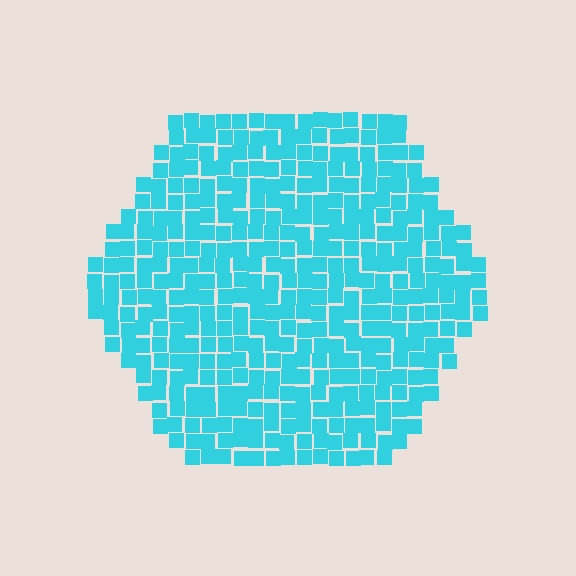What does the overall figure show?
The overall figure shows a hexagon.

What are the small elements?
The small elements are squares.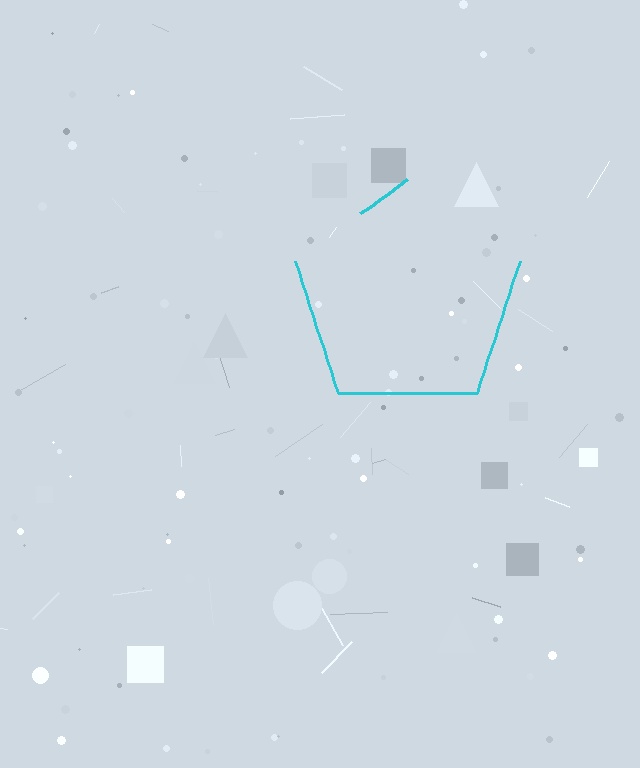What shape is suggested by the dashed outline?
The dashed outline suggests a pentagon.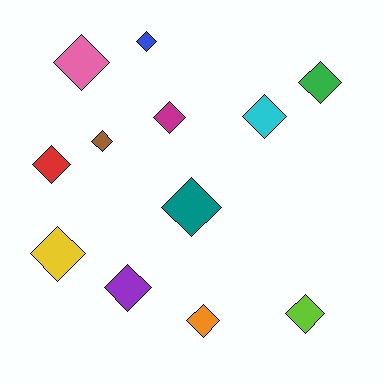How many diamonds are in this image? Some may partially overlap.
There are 12 diamonds.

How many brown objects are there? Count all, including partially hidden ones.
There is 1 brown object.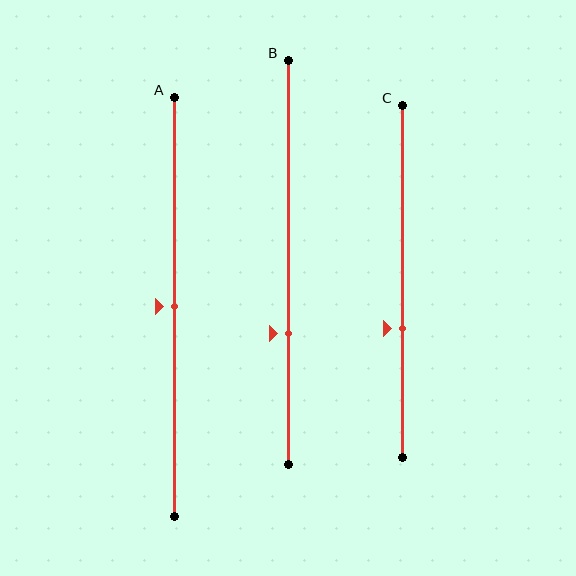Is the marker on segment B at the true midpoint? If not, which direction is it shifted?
No, the marker on segment B is shifted downward by about 17% of the segment length.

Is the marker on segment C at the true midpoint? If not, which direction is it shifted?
No, the marker on segment C is shifted downward by about 13% of the segment length.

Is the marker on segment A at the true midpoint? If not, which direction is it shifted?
Yes, the marker on segment A is at the true midpoint.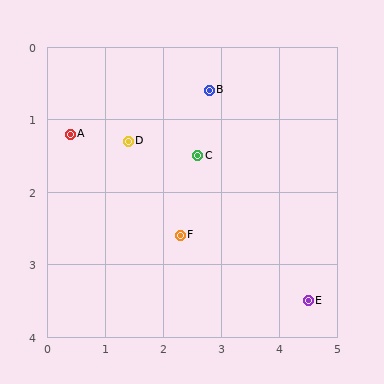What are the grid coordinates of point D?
Point D is at approximately (1.4, 1.3).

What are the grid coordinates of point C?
Point C is at approximately (2.6, 1.5).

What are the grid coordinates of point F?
Point F is at approximately (2.3, 2.6).